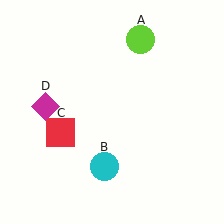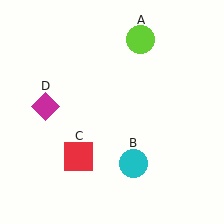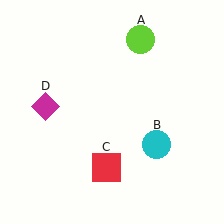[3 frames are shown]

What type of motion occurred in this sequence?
The cyan circle (object B), red square (object C) rotated counterclockwise around the center of the scene.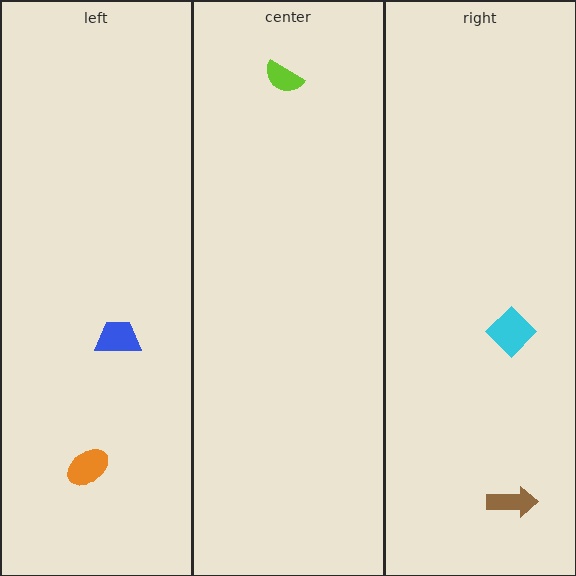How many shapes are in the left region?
2.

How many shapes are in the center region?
1.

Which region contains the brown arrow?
The right region.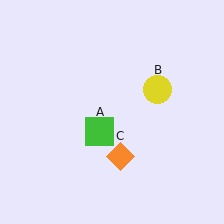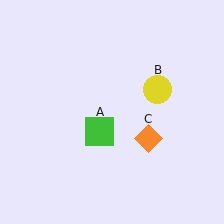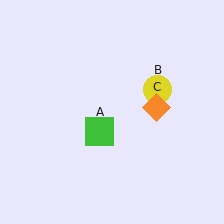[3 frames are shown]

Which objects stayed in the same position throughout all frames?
Green square (object A) and yellow circle (object B) remained stationary.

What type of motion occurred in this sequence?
The orange diamond (object C) rotated counterclockwise around the center of the scene.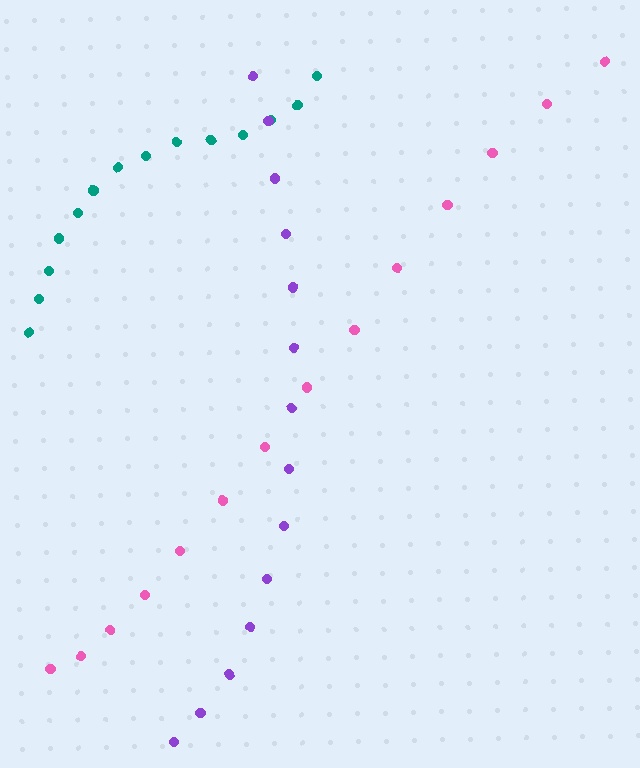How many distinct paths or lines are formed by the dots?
There are 3 distinct paths.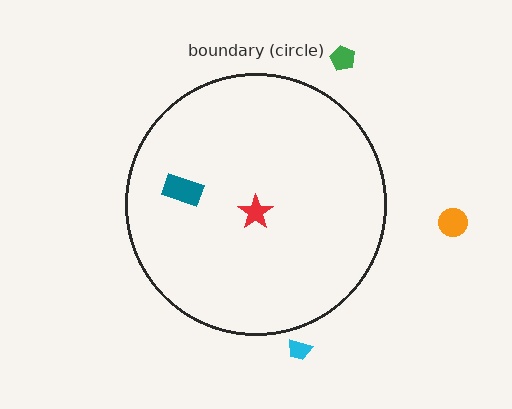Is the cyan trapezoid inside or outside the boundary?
Outside.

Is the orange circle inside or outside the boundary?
Outside.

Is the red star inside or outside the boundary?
Inside.